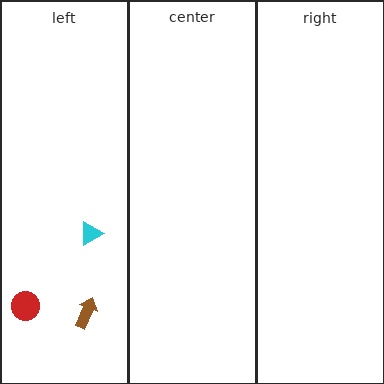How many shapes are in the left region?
3.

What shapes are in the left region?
The brown arrow, the cyan triangle, the red circle.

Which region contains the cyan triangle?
The left region.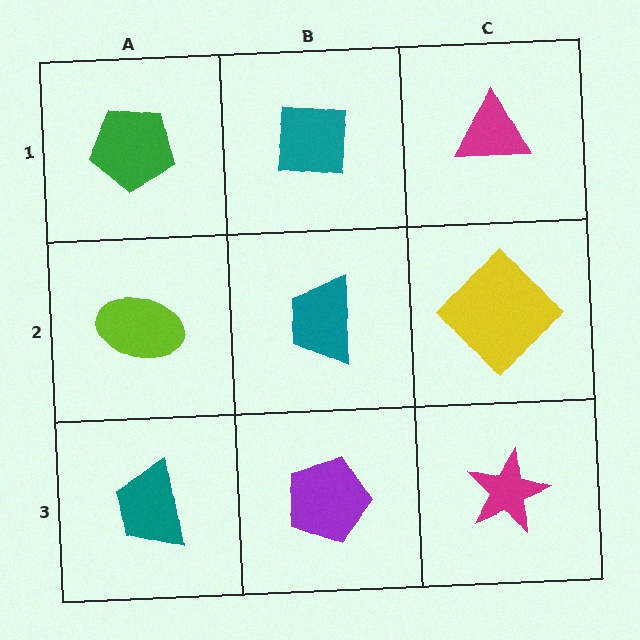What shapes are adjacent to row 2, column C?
A magenta triangle (row 1, column C), a magenta star (row 3, column C), a teal trapezoid (row 2, column B).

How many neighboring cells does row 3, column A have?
2.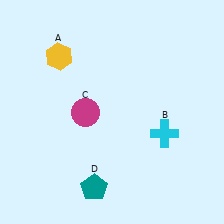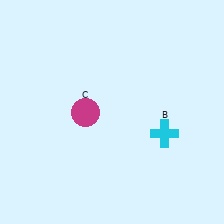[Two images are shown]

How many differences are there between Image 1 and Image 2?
There are 2 differences between the two images.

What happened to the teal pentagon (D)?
The teal pentagon (D) was removed in Image 2. It was in the bottom-left area of Image 1.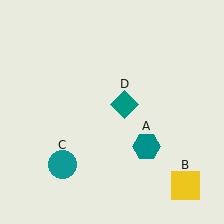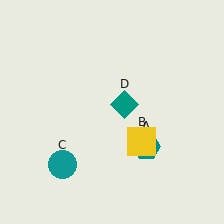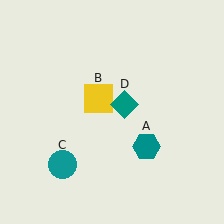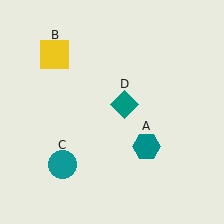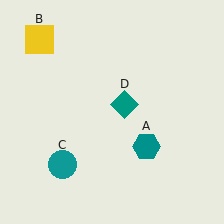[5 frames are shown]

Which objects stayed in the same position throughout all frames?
Teal hexagon (object A) and teal circle (object C) and teal diamond (object D) remained stationary.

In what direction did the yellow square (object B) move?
The yellow square (object B) moved up and to the left.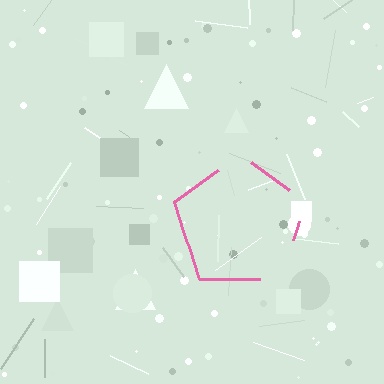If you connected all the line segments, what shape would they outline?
They would outline a pentagon.